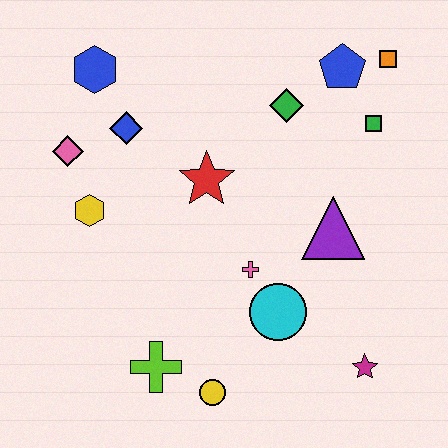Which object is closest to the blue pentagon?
The orange square is closest to the blue pentagon.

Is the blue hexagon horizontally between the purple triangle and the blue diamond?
No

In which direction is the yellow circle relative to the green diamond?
The yellow circle is below the green diamond.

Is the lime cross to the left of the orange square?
Yes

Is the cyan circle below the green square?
Yes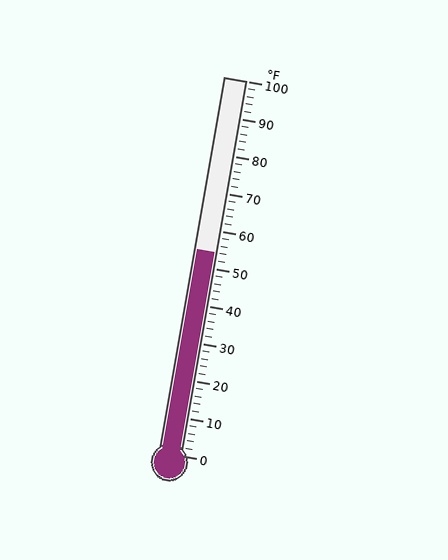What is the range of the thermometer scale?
The thermometer scale ranges from 0°F to 100°F.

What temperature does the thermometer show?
The thermometer shows approximately 54°F.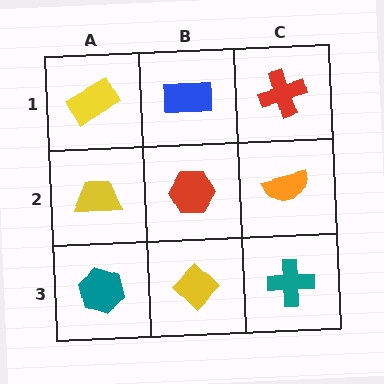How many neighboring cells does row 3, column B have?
3.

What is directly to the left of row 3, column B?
A teal hexagon.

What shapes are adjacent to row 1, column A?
A yellow trapezoid (row 2, column A), a blue rectangle (row 1, column B).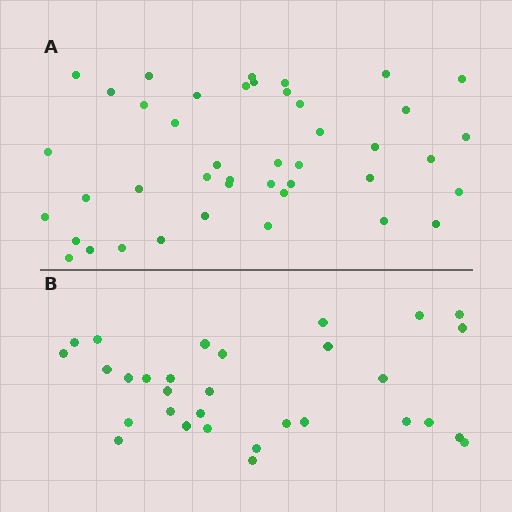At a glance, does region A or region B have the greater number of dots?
Region A (the top region) has more dots.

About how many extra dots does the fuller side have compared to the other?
Region A has roughly 12 or so more dots than region B.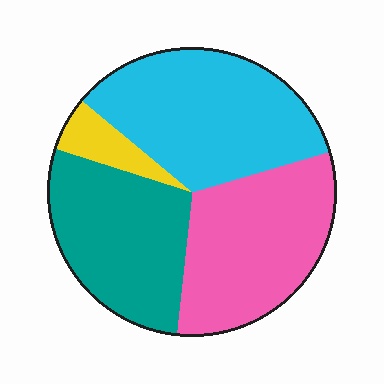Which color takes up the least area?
Yellow, at roughly 5%.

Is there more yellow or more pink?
Pink.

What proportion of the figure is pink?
Pink takes up about one third (1/3) of the figure.